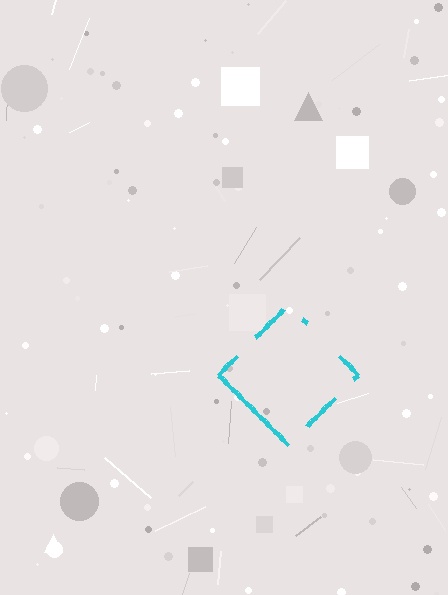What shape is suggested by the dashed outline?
The dashed outline suggests a diamond.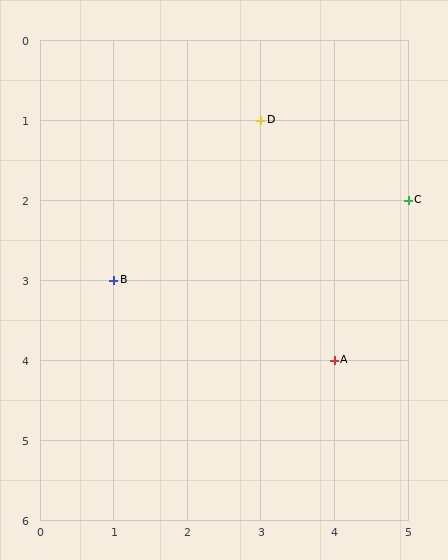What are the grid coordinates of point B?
Point B is at grid coordinates (1, 3).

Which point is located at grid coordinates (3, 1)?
Point D is at (3, 1).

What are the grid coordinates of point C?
Point C is at grid coordinates (5, 2).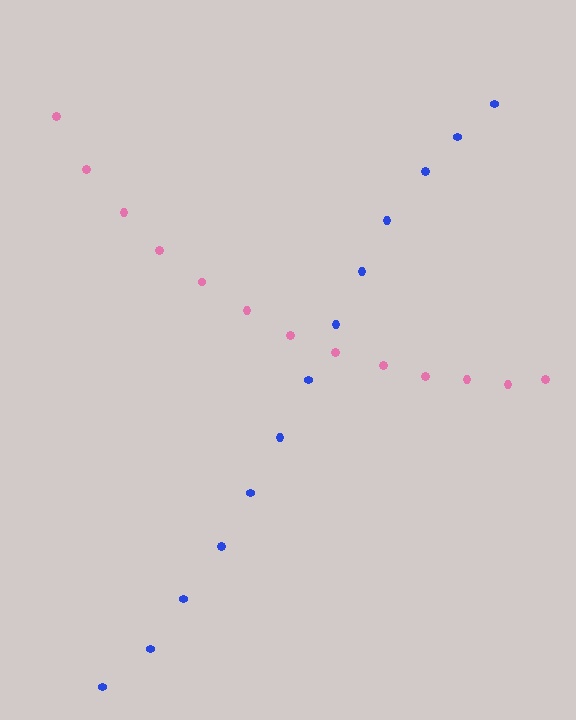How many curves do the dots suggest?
There are 2 distinct paths.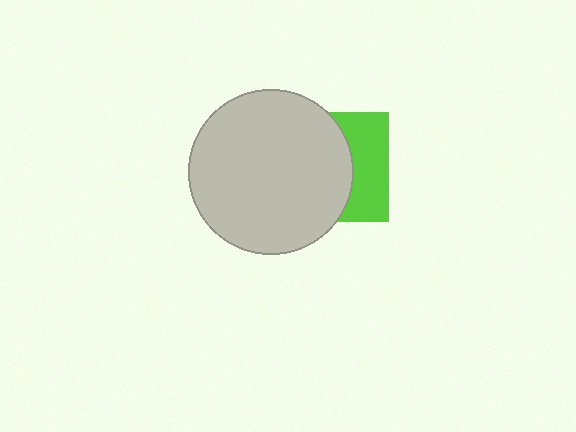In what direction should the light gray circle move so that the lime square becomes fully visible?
The light gray circle should move left. That is the shortest direction to clear the overlap and leave the lime square fully visible.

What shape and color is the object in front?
The object in front is a light gray circle.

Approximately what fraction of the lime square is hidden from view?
Roughly 61% of the lime square is hidden behind the light gray circle.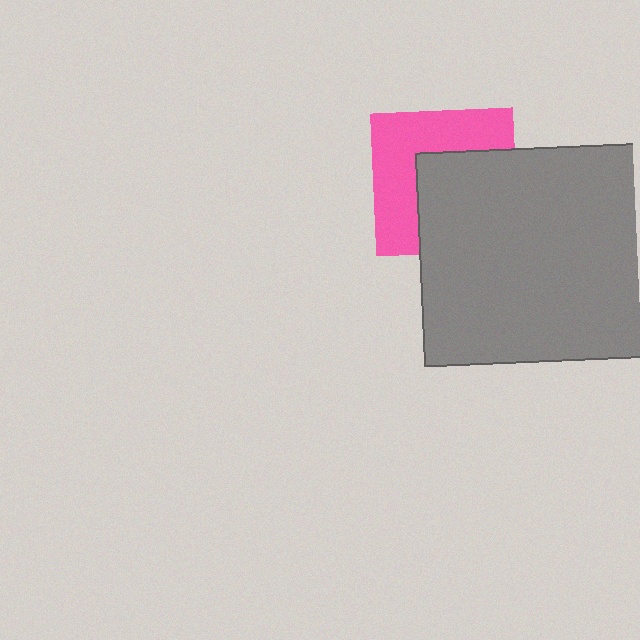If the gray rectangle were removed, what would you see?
You would see the complete pink square.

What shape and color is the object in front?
The object in front is a gray rectangle.